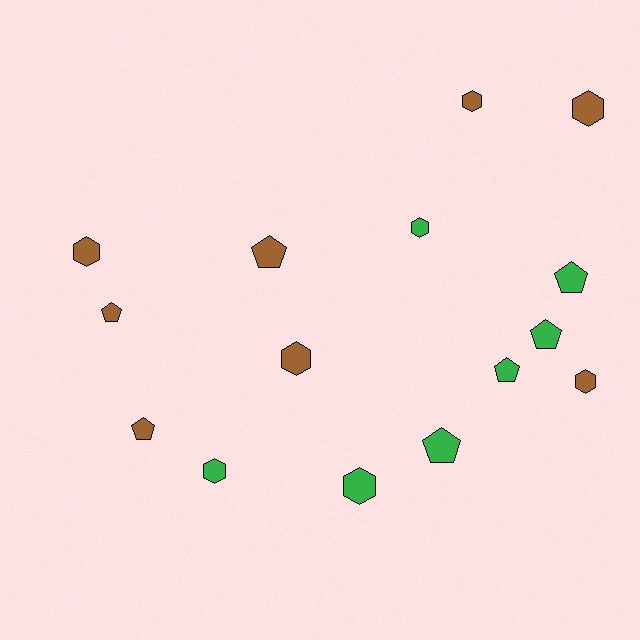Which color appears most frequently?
Brown, with 8 objects.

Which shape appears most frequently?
Hexagon, with 8 objects.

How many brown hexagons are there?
There are 5 brown hexagons.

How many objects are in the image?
There are 15 objects.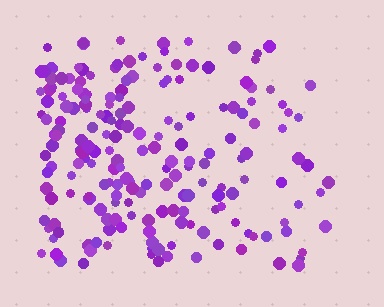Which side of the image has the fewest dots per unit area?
The right.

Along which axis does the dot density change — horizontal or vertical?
Horizontal.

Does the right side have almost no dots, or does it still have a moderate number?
Still a moderate number, just noticeably fewer than the left.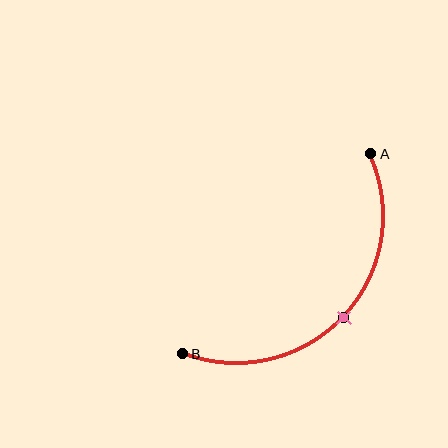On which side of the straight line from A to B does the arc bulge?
The arc bulges below and to the right of the straight line connecting A and B.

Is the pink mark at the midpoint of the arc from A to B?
Yes. The pink mark lies on the arc at equal arc-length from both A and B — it is the arc midpoint.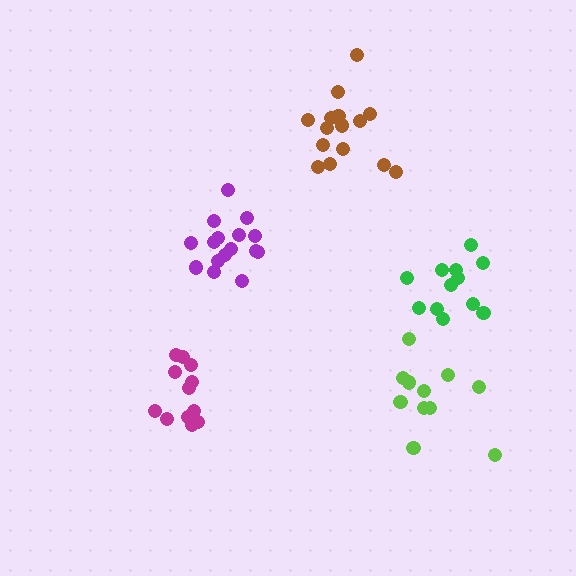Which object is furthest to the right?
The green cluster is rightmost.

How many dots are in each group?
Group 1: 15 dots, Group 2: 16 dots, Group 3: 12 dots, Group 4: 12 dots, Group 5: 12 dots (67 total).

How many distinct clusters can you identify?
There are 5 distinct clusters.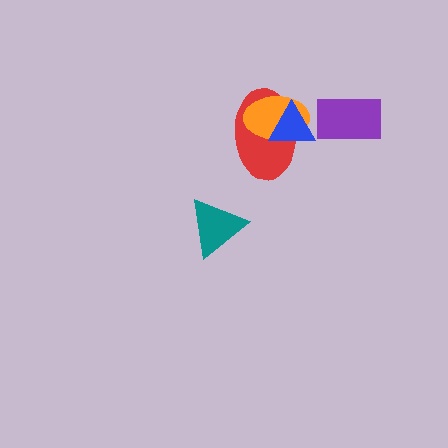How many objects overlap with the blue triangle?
2 objects overlap with the blue triangle.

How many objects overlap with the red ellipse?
2 objects overlap with the red ellipse.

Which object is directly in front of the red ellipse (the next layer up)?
The orange ellipse is directly in front of the red ellipse.